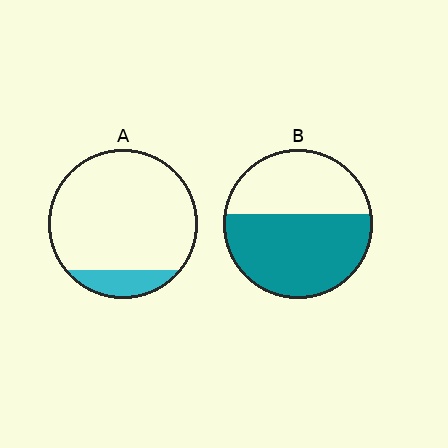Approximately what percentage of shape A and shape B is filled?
A is approximately 15% and B is approximately 60%.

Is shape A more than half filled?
No.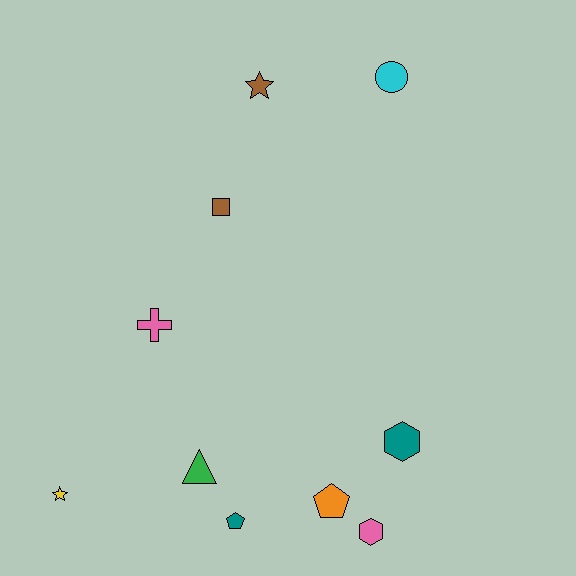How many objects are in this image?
There are 10 objects.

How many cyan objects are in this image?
There is 1 cyan object.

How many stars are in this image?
There are 2 stars.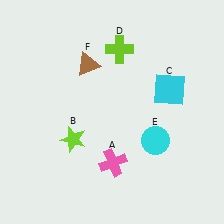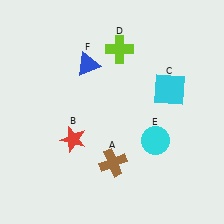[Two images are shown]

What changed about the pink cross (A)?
In Image 1, A is pink. In Image 2, it changed to brown.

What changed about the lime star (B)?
In Image 1, B is lime. In Image 2, it changed to red.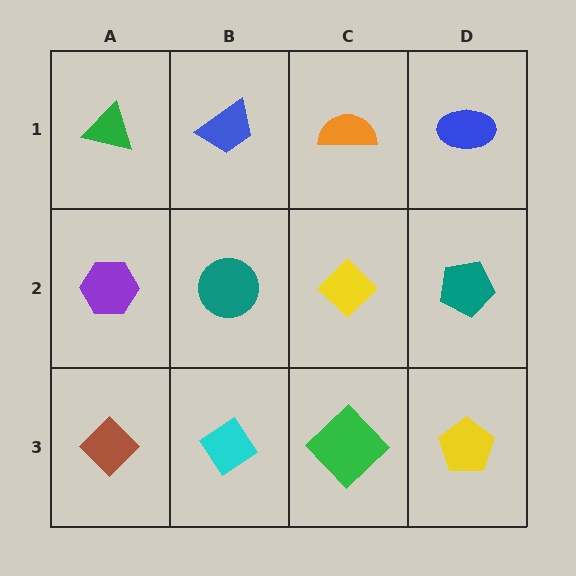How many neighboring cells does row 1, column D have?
2.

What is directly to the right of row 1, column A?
A blue trapezoid.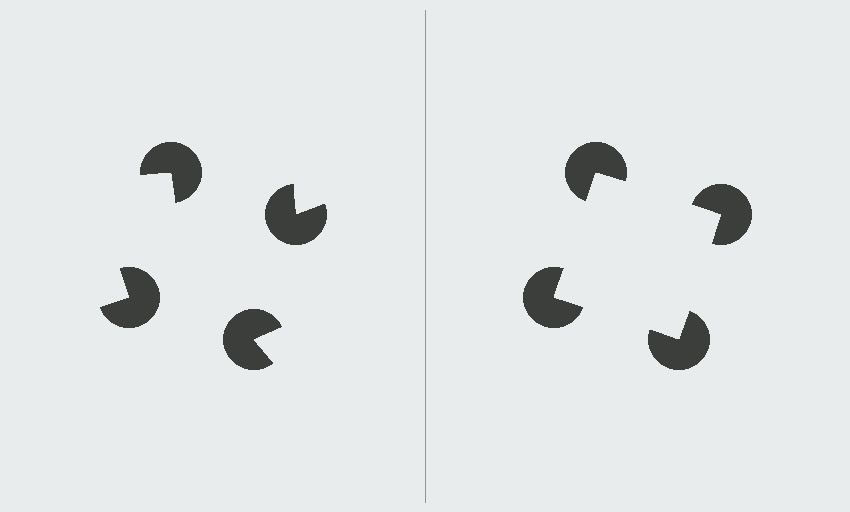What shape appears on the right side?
An illusory square.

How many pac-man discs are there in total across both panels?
8 — 4 on each side.